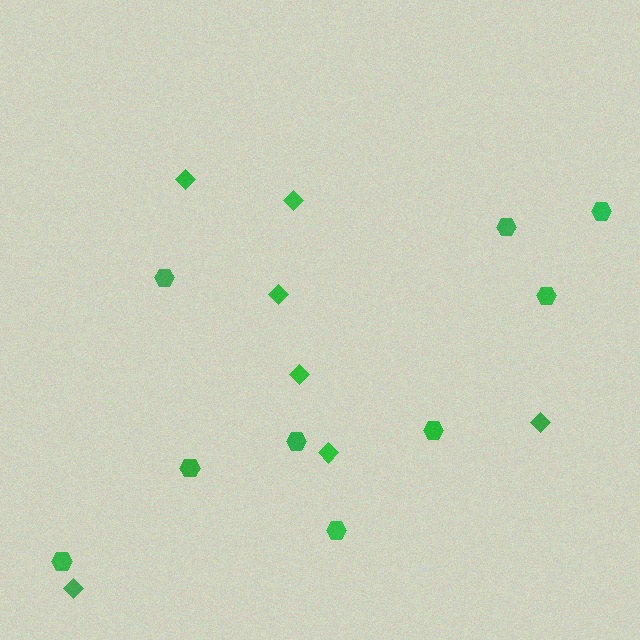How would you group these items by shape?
There are 2 groups: one group of hexagons (9) and one group of diamonds (7).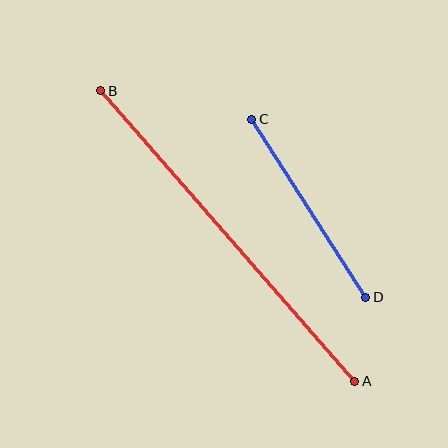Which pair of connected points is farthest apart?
Points A and B are farthest apart.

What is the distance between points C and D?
The distance is approximately 211 pixels.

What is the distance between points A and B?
The distance is approximately 386 pixels.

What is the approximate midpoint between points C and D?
The midpoint is at approximately (309, 208) pixels.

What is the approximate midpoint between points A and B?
The midpoint is at approximately (228, 236) pixels.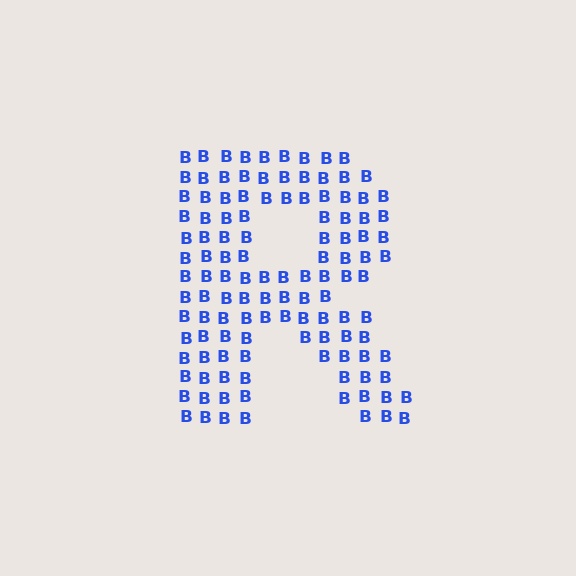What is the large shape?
The large shape is the letter R.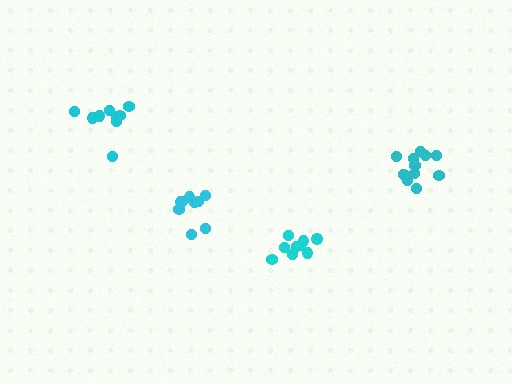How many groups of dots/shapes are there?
There are 4 groups.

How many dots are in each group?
Group 1: 12 dots, Group 2: 9 dots, Group 3: 9 dots, Group 4: 9 dots (39 total).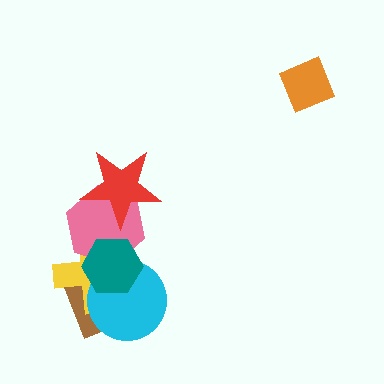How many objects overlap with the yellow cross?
4 objects overlap with the yellow cross.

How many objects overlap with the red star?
1 object overlaps with the red star.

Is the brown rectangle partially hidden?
Yes, it is partially covered by another shape.